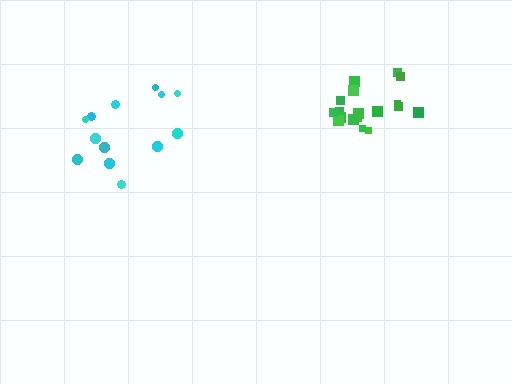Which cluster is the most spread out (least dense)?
Cyan.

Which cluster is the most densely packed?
Green.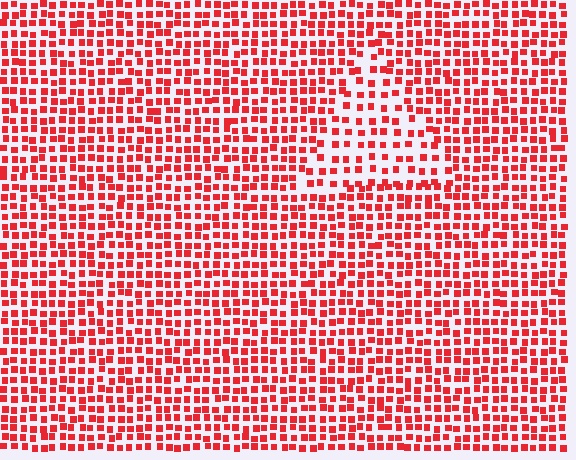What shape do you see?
I see a triangle.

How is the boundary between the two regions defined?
The boundary is defined by a change in element density (approximately 1.7x ratio). All elements are the same color, size, and shape.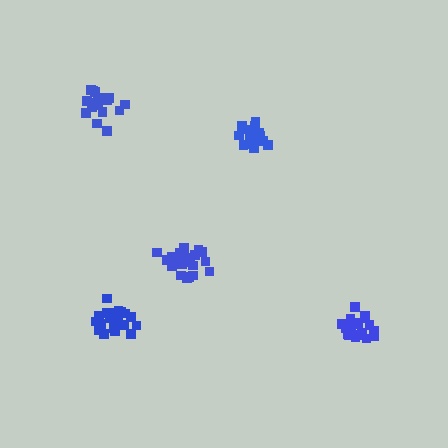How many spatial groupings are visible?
There are 5 spatial groupings.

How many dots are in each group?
Group 1: 15 dots, Group 2: 21 dots, Group 3: 21 dots, Group 4: 19 dots, Group 5: 18 dots (94 total).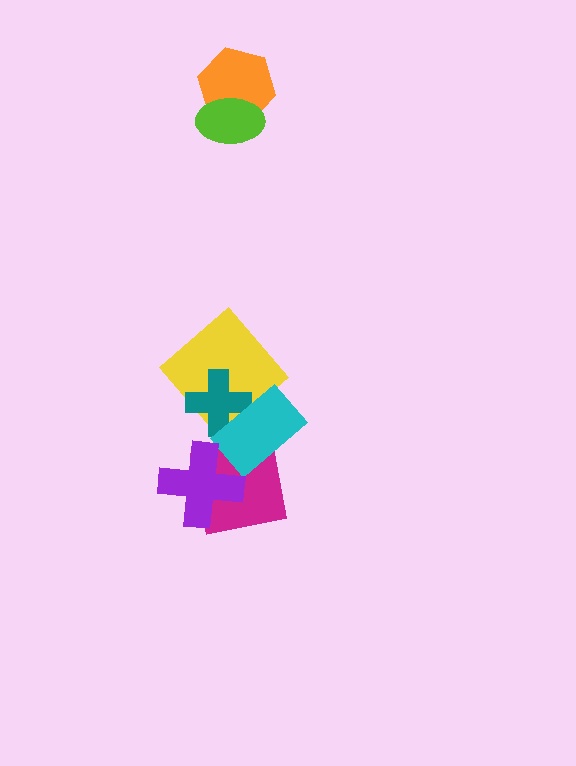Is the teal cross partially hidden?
Yes, it is partially covered by another shape.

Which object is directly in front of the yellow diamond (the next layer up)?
The teal cross is directly in front of the yellow diamond.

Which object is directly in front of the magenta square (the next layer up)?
The cyan rectangle is directly in front of the magenta square.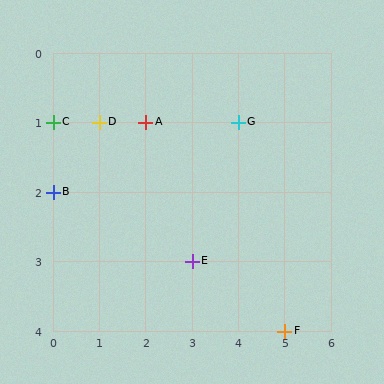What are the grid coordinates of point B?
Point B is at grid coordinates (0, 2).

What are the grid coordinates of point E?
Point E is at grid coordinates (3, 3).